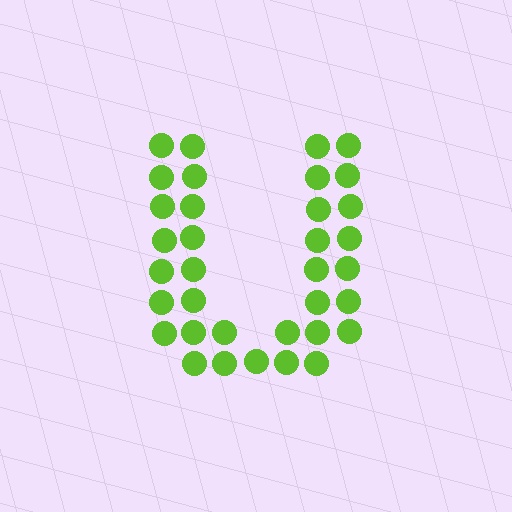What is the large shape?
The large shape is the letter U.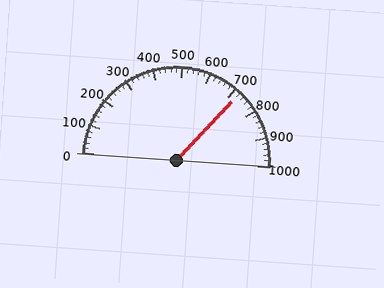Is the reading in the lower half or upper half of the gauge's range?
The reading is in the upper half of the range (0 to 1000).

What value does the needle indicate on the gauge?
The needle indicates approximately 720.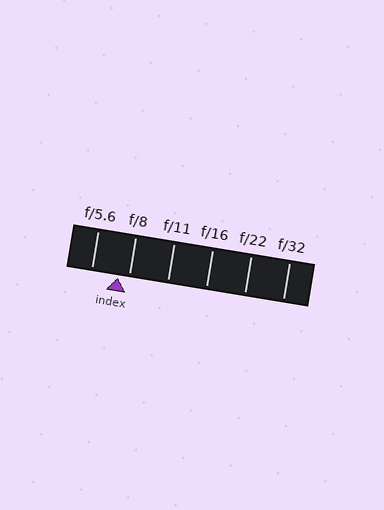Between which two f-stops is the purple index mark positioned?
The index mark is between f/5.6 and f/8.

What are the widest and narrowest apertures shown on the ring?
The widest aperture shown is f/5.6 and the narrowest is f/32.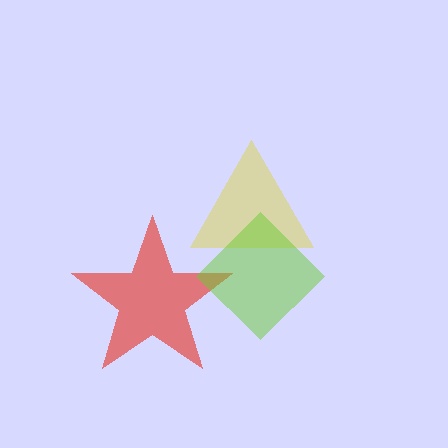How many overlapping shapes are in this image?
There are 3 overlapping shapes in the image.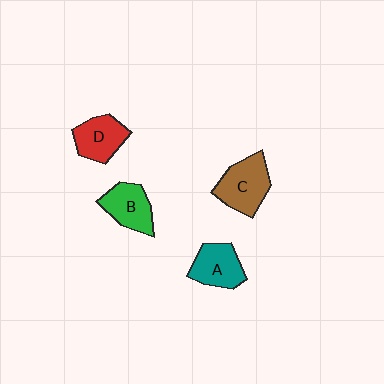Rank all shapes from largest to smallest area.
From largest to smallest: C (brown), A (teal), B (green), D (red).